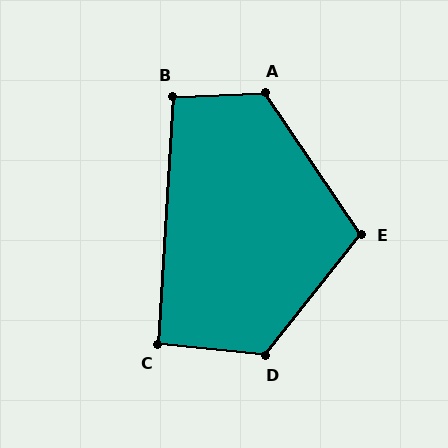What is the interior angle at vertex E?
Approximately 108 degrees (obtuse).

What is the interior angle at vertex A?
Approximately 122 degrees (obtuse).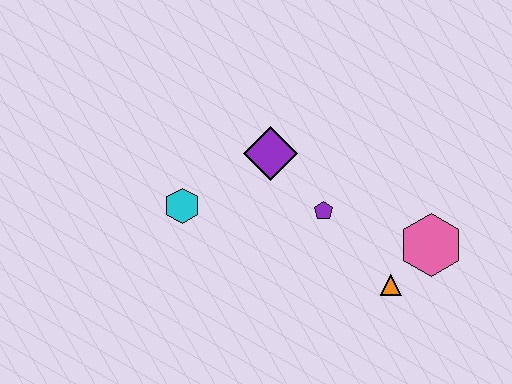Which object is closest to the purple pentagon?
The purple diamond is closest to the purple pentagon.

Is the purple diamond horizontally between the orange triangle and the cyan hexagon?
Yes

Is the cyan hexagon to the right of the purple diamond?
No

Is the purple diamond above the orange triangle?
Yes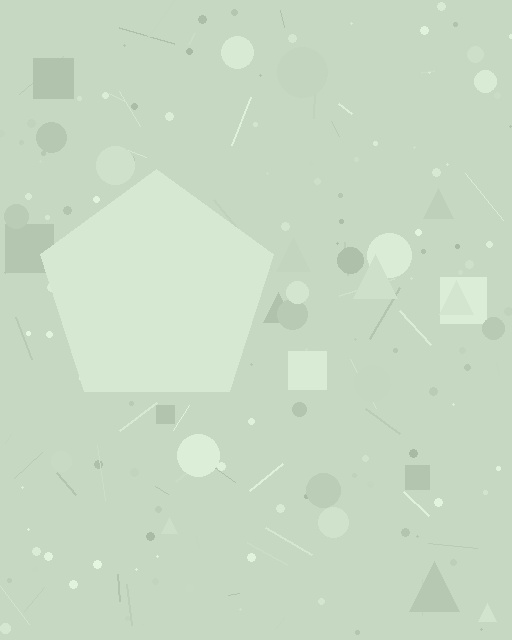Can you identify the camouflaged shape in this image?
The camouflaged shape is a pentagon.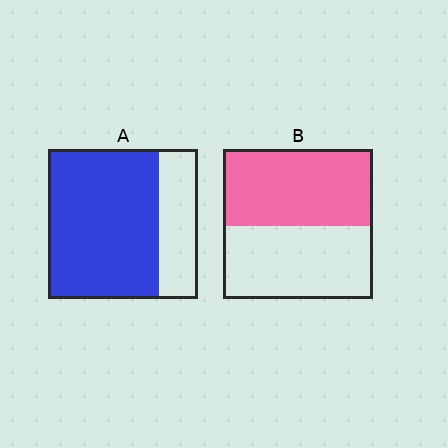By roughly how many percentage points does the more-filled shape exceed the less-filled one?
By roughly 25 percentage points (A over B).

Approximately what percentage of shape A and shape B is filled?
A is approximately 75% and B is approximately 50%.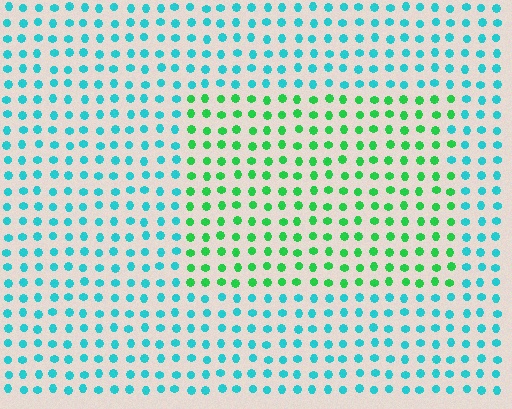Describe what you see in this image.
The image is filled with small cyan elements in a uniform arrangement. A rectangle-shaped region is visible where the elements are tinted to a slightly different hue, forming a subtle color boundary.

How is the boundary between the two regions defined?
The boundary is defined purely by a slight shift in hue (about 49 degrees). Spacing, size, and orientation are identical on both sides.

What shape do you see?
I see a rectangle.